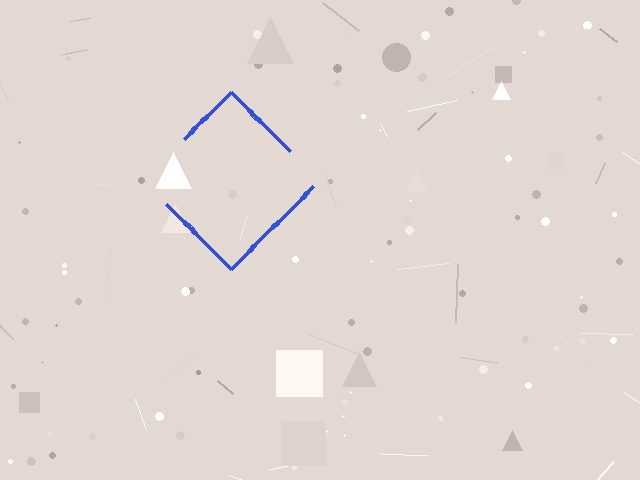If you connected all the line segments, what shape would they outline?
They would outline a diamond.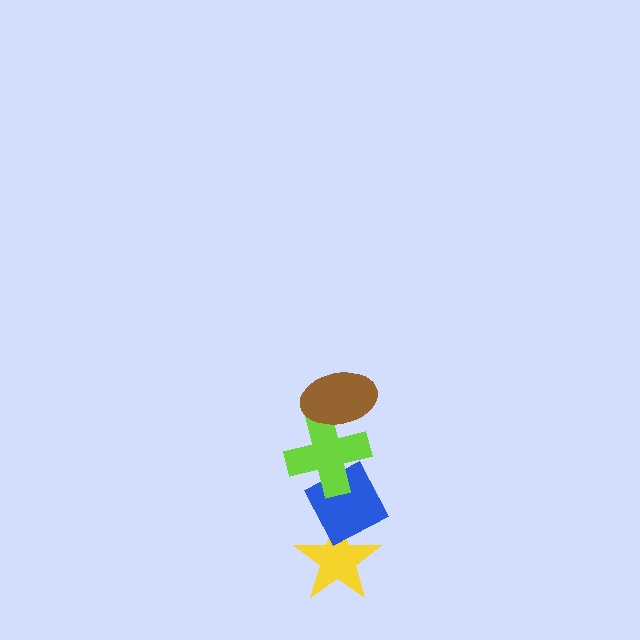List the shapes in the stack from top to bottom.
From top to bottom: the brown ellipse, the lime cross, the blue diamond, the yellow star.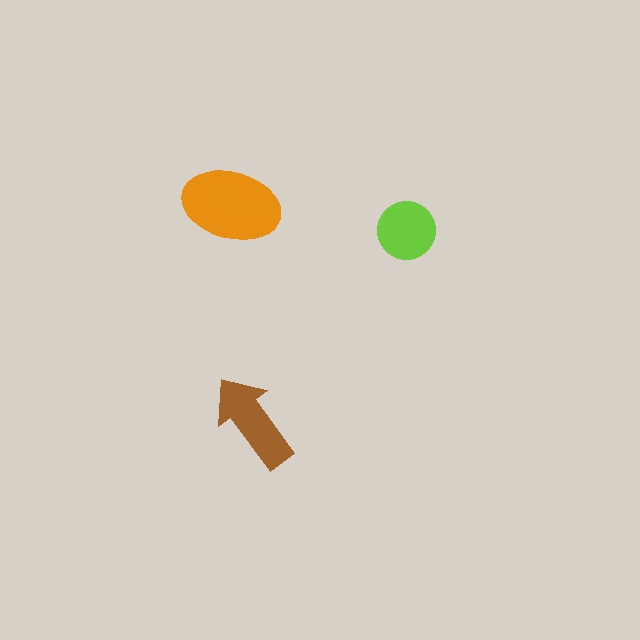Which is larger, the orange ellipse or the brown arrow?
The orange ellipse.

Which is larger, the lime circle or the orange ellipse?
The orange ellipse.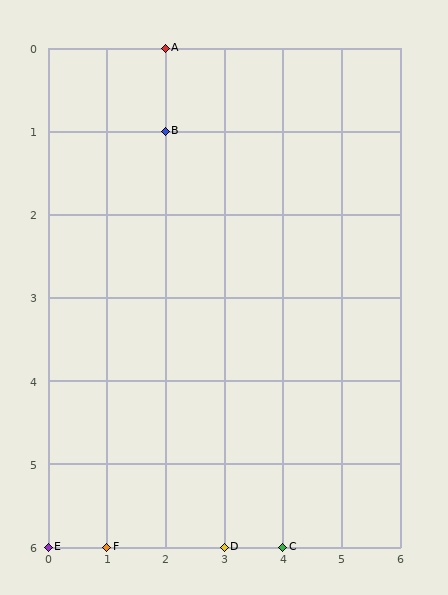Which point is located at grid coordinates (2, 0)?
Point A is at (2, 0).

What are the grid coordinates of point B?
Point B is at grid coordinates (2, 1).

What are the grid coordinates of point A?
Point A is at grid coordinates (2, 0).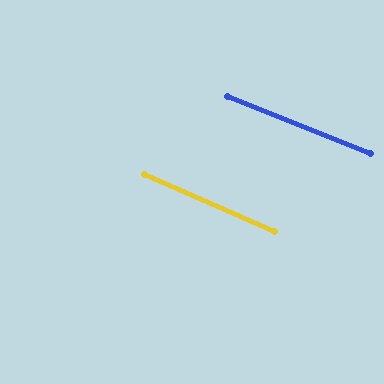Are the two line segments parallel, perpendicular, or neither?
Parallel — their directions differ by only 1.7°.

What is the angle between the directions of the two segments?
Approximately 2 degrees.